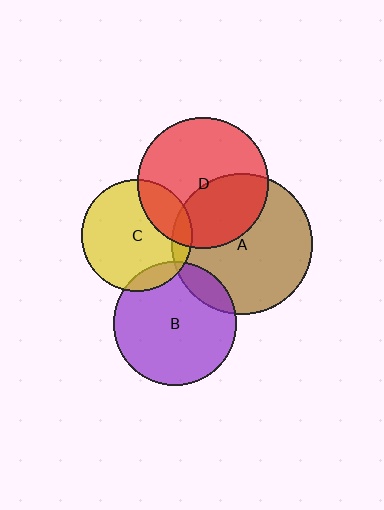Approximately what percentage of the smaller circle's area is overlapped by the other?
Approximately 40%.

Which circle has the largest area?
Circle A (brown).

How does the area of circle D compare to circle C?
Approximately 1.4 times.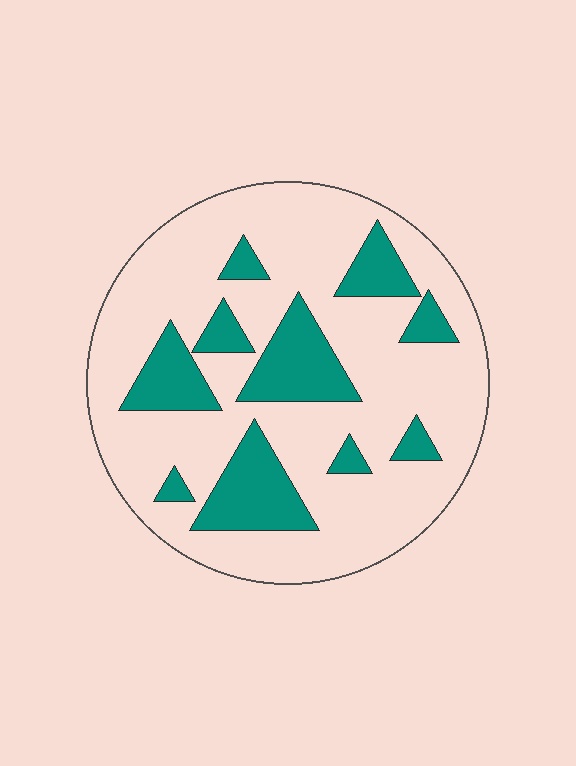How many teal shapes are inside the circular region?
10.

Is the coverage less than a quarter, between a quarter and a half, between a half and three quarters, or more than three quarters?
Less than a quarter.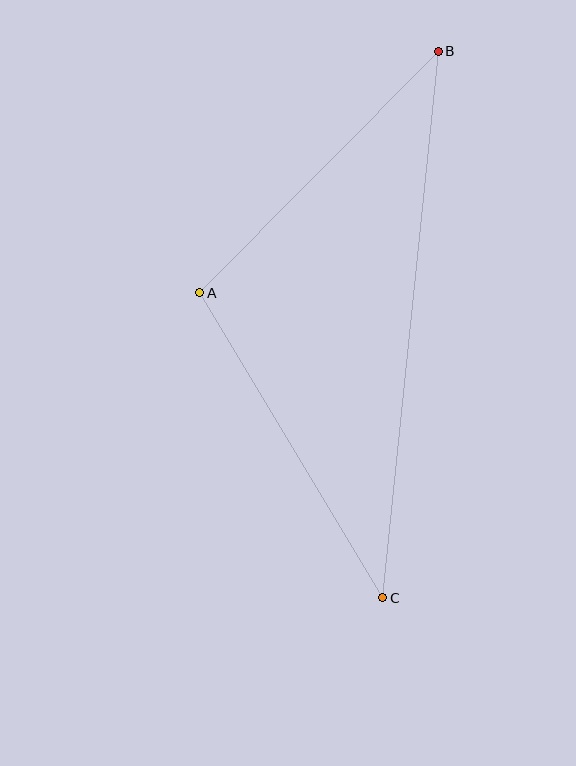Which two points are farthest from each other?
Points B and C are farthest from each other.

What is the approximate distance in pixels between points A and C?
The distance between A and C is approximately 356 pixels.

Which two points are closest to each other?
Points A and B are closest to each other.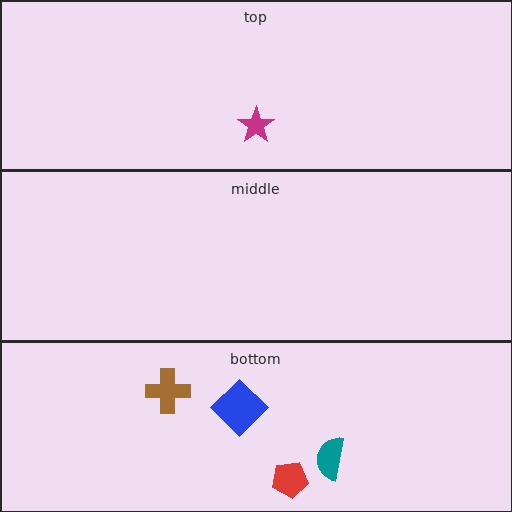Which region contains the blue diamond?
The bottom region.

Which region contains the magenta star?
The top region.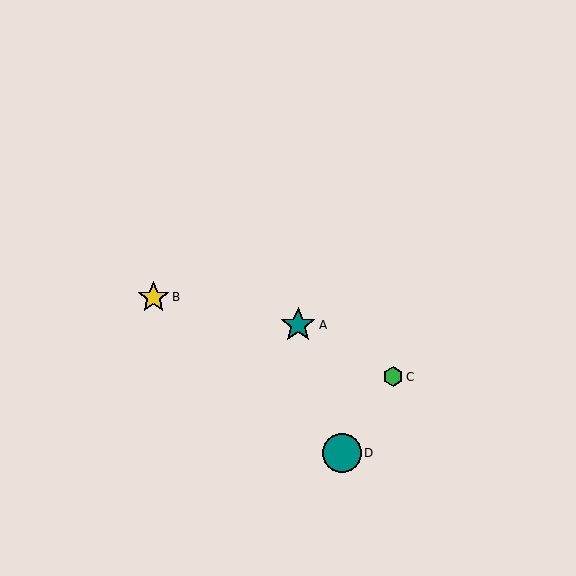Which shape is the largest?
The teal circle (labeled D) is the largest.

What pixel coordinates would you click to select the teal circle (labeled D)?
Click at (342, 453) to select the teal circle D.